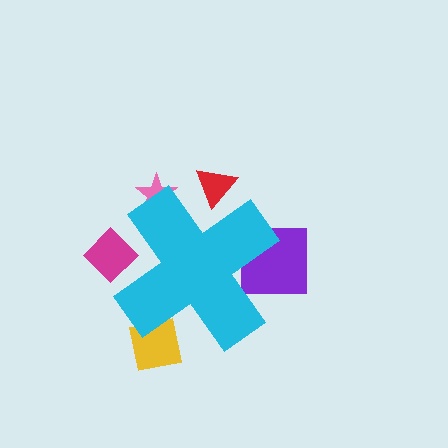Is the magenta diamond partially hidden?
Yes, the magenta diamond is partially hidden behind the cyan cross.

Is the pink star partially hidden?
Yes, the pink star is partially hidden behind the cyan cross.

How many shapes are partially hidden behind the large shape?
5 shapes are partially hidden.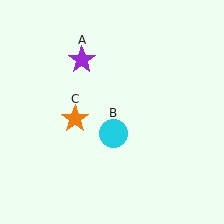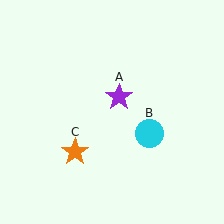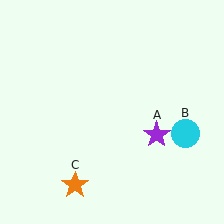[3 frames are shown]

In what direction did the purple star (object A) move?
The purple star (object A) moved down and to the right.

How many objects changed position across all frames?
3 objects changed position: purple star (object A), cyan circle (object B), orange star (object C).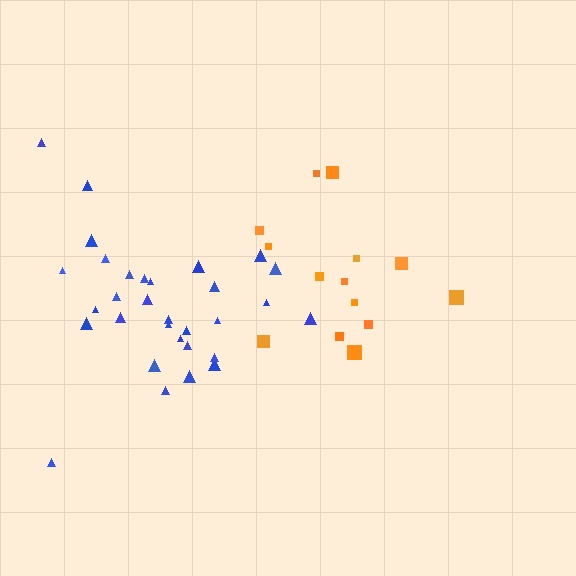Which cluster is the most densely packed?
Blue.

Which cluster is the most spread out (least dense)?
Orange.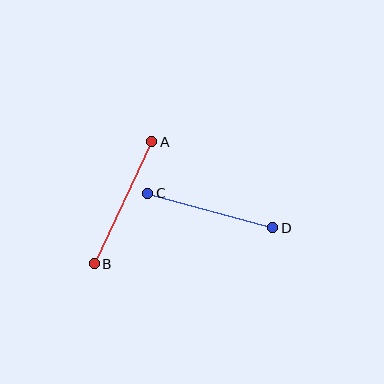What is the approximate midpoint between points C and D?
The midpoint is at approximately (210, 211) pixels.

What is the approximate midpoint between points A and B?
The midpoint is at approximately (123, 203) pixels.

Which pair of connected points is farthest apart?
Points A and B are farthest apart.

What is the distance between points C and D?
The distance is approximately 130 pixels.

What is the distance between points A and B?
The distance is approximately 135 pixels.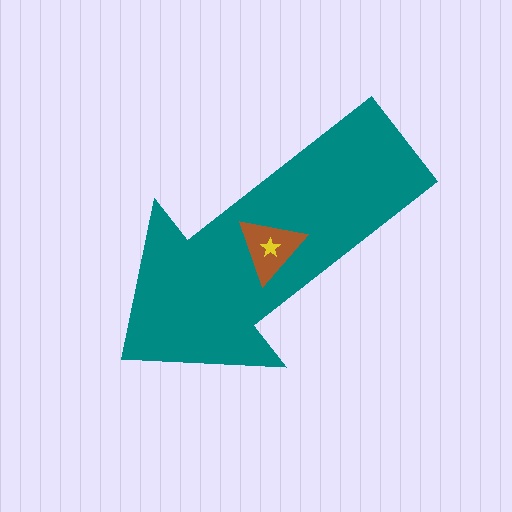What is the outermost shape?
The teal arrow.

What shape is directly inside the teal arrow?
The brown triangle.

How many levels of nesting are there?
3.